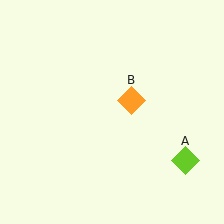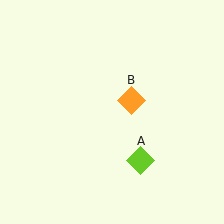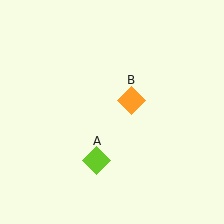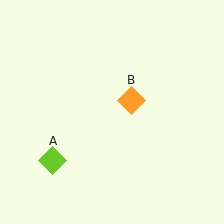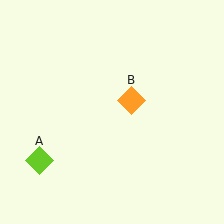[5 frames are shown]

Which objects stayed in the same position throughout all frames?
Orange diamond (object B) remained stationary.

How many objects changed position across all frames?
1 object changed position: lime diamond (object A).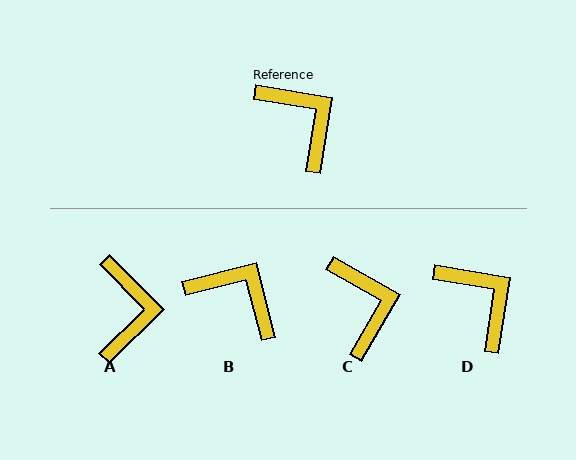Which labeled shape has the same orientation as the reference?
D.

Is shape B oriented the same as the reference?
No, it is off by about 23 degrees.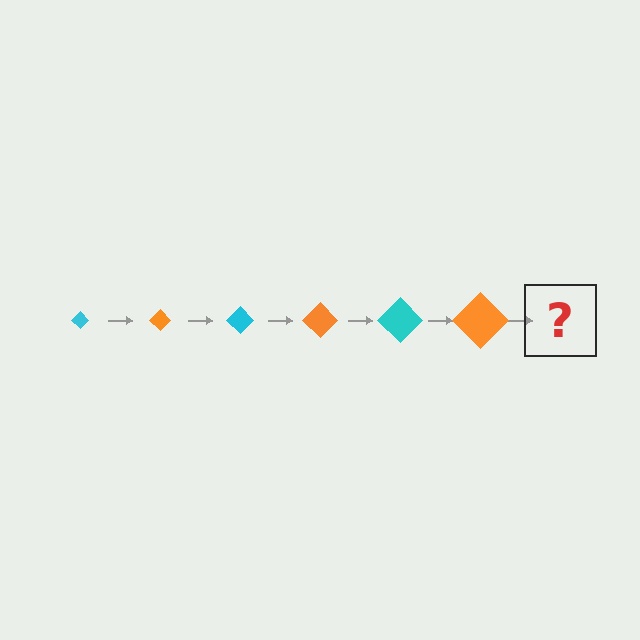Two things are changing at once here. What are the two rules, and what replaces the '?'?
The two rules are that the diamond grows larger each step and the color cycles through cyan and orange. The '?' should be a cyan diamond, larger than the previous one.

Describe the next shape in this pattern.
It should be a cyan diamond, larger than the previous one.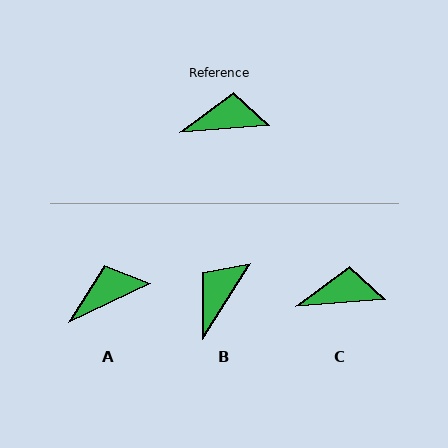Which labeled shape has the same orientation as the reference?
C.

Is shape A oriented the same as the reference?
No, it is off by about 21 degrees.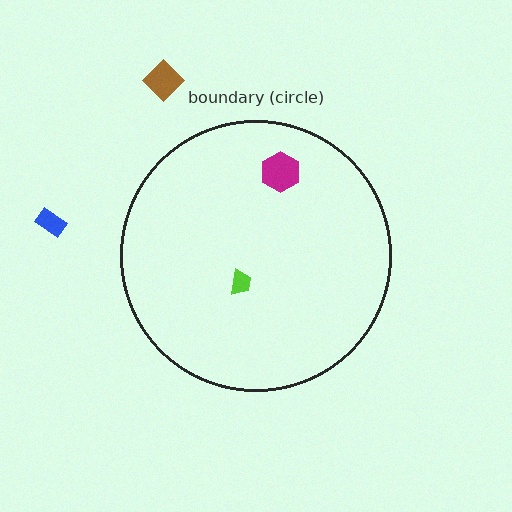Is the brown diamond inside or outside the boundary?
Outside.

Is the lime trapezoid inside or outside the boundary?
Inside.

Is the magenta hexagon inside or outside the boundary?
Inside.